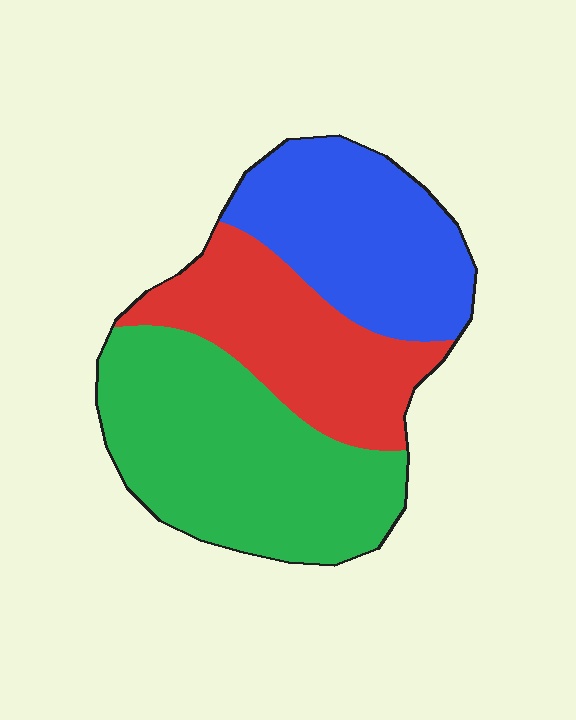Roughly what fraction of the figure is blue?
Blue takes up between a quarter and a half of the figure.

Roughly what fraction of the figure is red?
Red takes up about one quarter (1/4) of the figure.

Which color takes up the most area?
Green, at roughly 40%.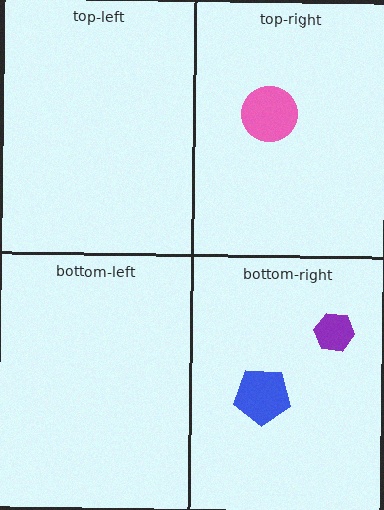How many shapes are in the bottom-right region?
2.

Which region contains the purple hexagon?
The bottom-right region.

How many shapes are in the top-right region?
1.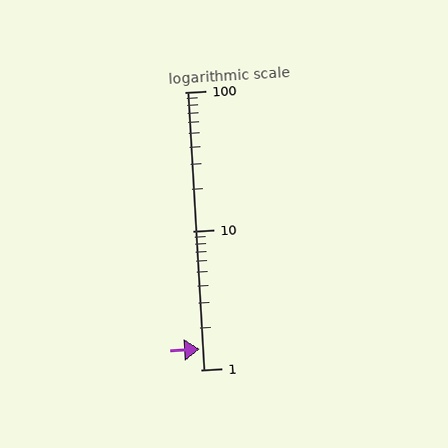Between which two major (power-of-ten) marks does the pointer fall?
The pointer is between 1 and 10.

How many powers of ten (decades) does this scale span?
The scale spans 2 decades, from 1 to 100.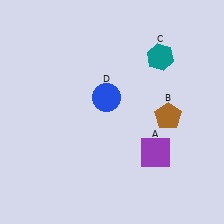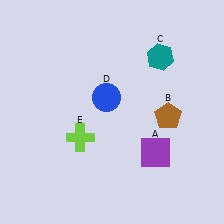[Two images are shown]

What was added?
A lime cross (E) was added in Image 2.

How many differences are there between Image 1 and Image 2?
There is 1 difference between the two images.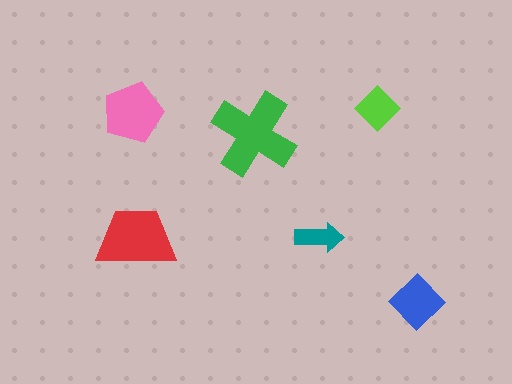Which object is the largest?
The green cross.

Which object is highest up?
The lime diamond is topmost.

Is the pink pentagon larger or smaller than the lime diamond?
Larger.